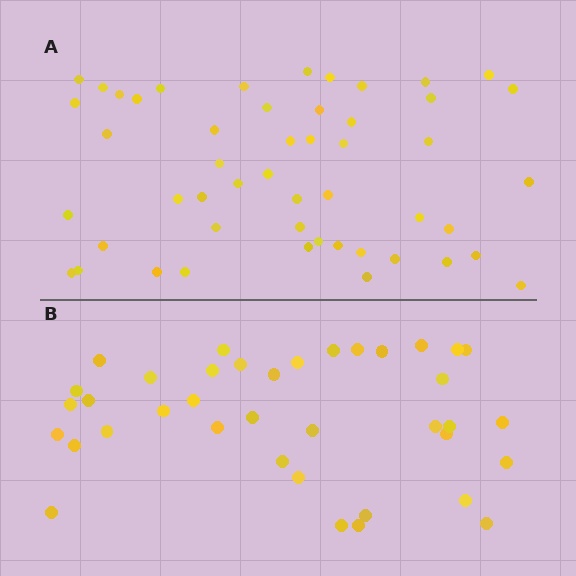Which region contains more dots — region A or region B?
Region A (the top region) has more dots.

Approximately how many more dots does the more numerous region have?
Region A has roughly 12 or so more dots than region B.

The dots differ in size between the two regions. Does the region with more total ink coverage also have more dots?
No. Region B has more total ink coverage because its dots are larger, but region A actually contains more individual dots. Total area can be misleading — the number of items is what matters here.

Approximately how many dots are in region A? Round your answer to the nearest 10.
About 50 dots.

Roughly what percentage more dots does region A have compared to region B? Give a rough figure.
About 30% more.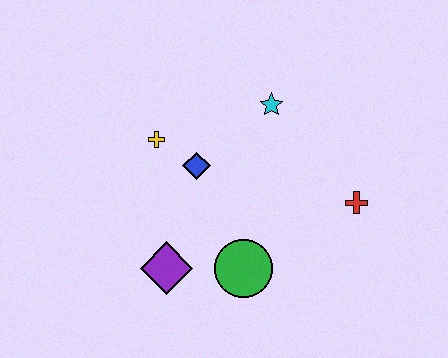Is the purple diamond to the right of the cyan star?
No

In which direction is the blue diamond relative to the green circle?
The blue diamond is above the green circle.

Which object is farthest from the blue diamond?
The red cross is farthest from the blue diamond.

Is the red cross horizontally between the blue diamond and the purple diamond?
No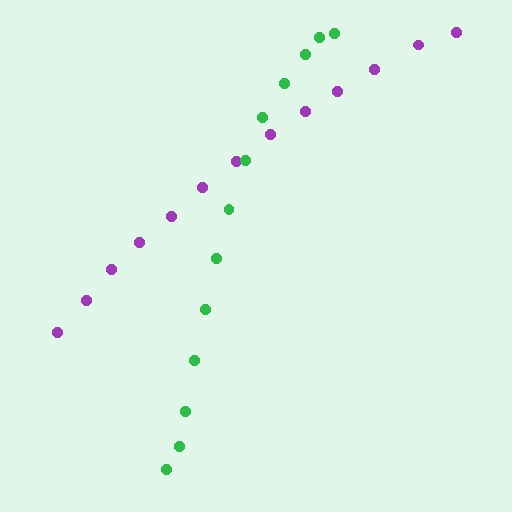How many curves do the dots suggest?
There are 2 distinct paths.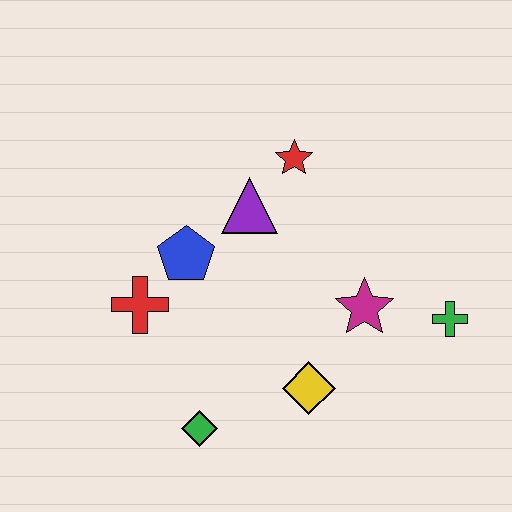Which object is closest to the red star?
The purple triangle is closest to the red star.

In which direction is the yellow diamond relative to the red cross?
The yellow diamond is to the right of the red cross.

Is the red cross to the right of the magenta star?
No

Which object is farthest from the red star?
The green diamond is farthest from the red star.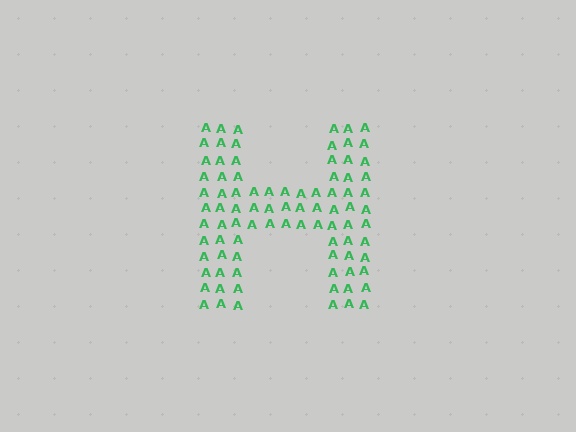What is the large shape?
The large shape is the letter H.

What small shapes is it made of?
It is made of small letter A's.